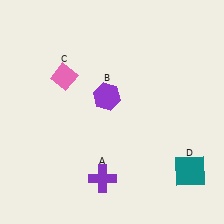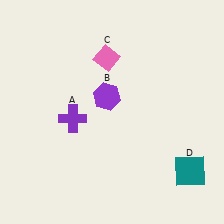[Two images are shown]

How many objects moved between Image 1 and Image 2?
2 objects moved between the two images.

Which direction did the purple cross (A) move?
The purple cross (A) moved up.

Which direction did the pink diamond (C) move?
The pink diamond (C) moved right.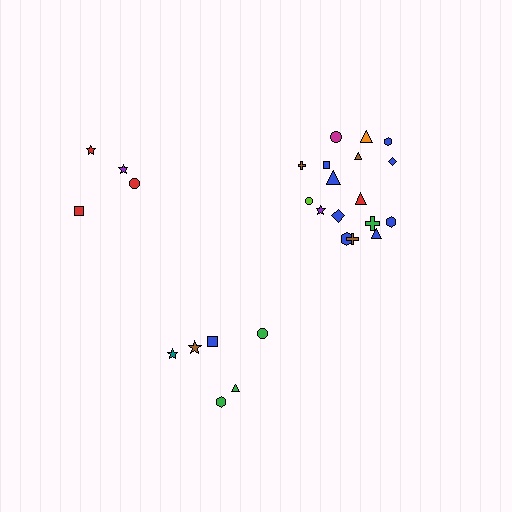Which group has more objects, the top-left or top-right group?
The top-right group.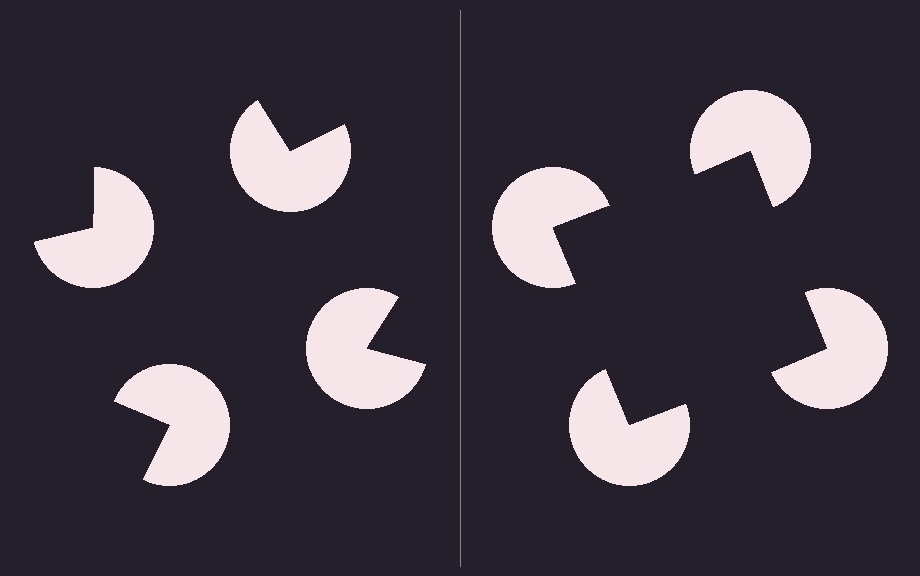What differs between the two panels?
The pac-man discs are positioned identically on both sides; only the wedge orientations differ. On the right they align to a square; on the left they are misaligned.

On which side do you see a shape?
An illusory square appears on the right side. On the left side the wedge cuts are rotated, so no coherent shape forms.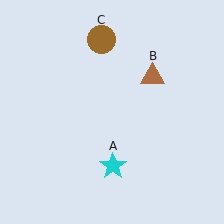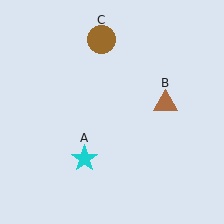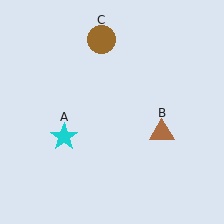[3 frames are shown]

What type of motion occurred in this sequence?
The cyan star (object A), brown triangle (object B) rotated clockwise around the center of the scene.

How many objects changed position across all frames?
2 objects changed position: cyan star (object A), brown triangle (object B).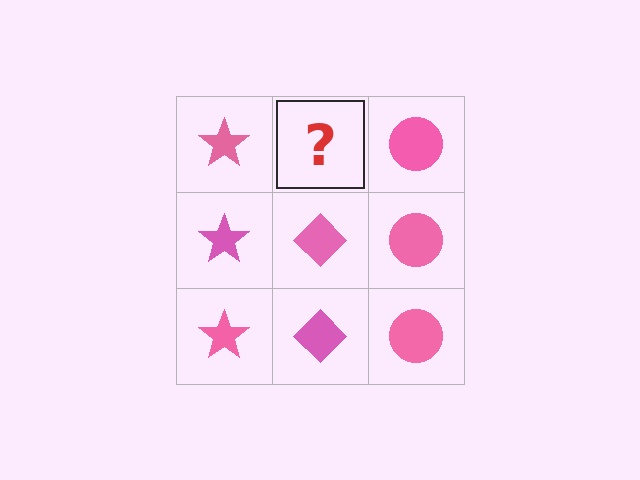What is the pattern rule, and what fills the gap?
The rule is that each column has a consistent shape. The gap should be filled with a pink diamond.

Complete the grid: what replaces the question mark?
The question mark should be replaced with a pink diamond.